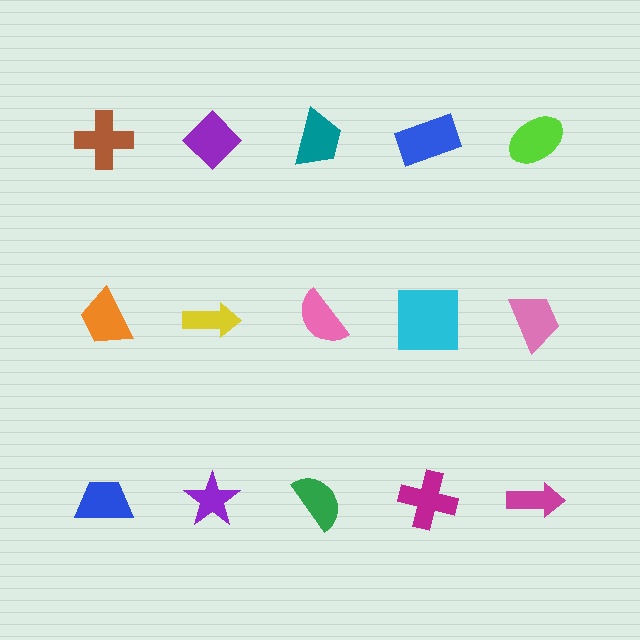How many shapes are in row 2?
5 shapes.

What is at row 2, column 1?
An orange trapezoid.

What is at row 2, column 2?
A yellow arrow.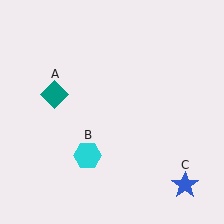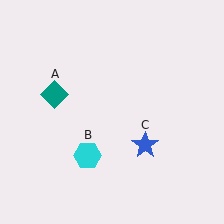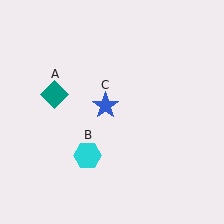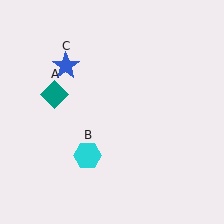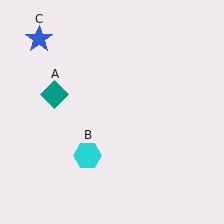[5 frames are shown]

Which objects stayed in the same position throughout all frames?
Teal diamond (object A) and cyan hexagon (object B) remained stationary.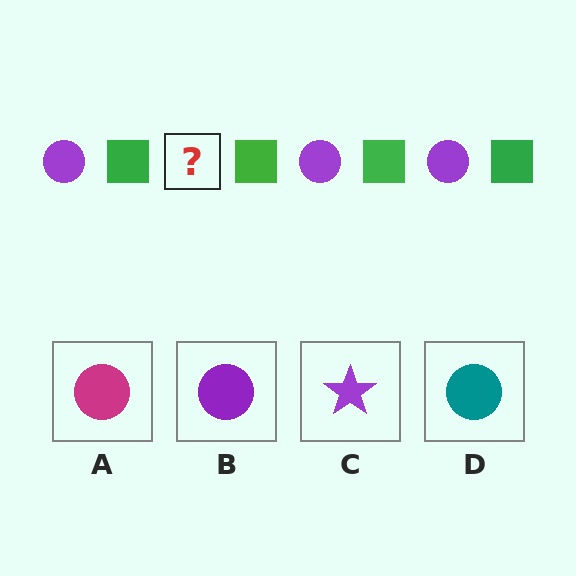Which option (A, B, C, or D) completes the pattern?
B.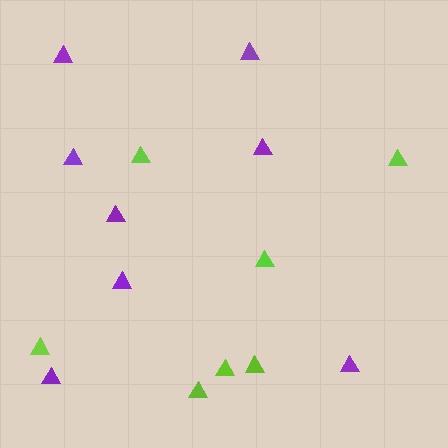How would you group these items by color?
There are 2 groups: one group of purple triangles (8) and one group of lime triangles (7).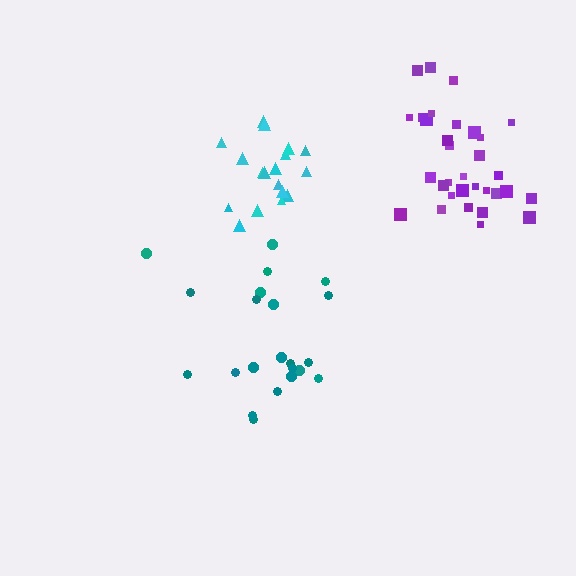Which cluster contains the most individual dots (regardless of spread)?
Purple (32).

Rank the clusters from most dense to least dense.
cyan, purple, teal.